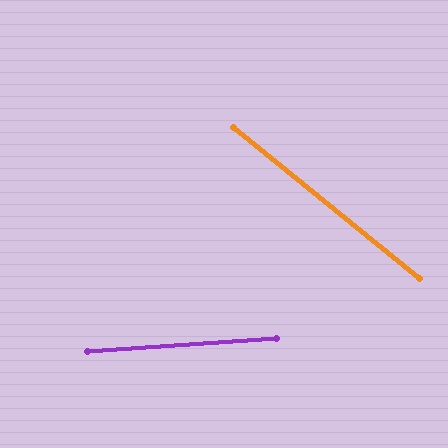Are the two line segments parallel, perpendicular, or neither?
Neither parallel nor perpendicular — they differ by about 43°.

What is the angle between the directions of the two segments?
Approximately 43 degrees.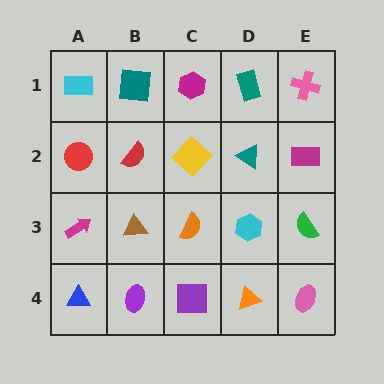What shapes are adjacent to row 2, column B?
A teal square (row 1, column B), a brown triangle (row 3, column B), a red circle (row 2, column A), a yellow diamond (row 2, column C).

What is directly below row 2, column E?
A green semicircle.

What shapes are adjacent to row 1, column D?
A teal triangle (row 2, column D), a magenta hexagon (row 1, column C), a pink cross (row 1, column E).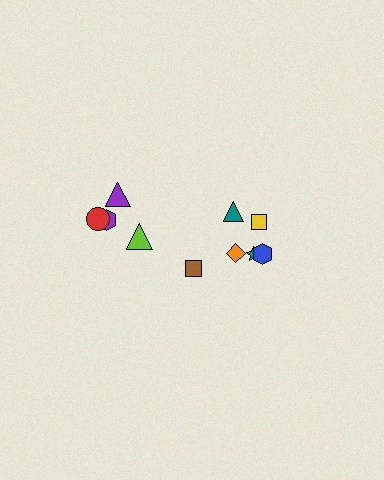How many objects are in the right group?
There are 6 objects.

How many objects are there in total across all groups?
There are 10 objects.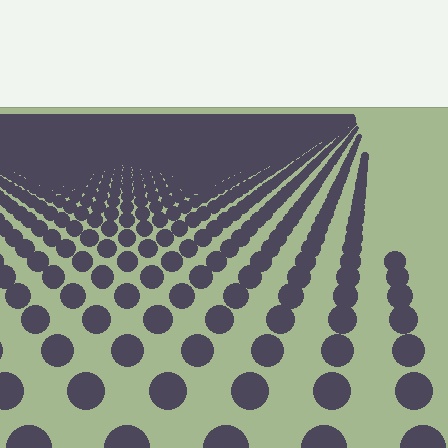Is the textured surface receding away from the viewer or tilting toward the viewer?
The surface is receding away from the viewer. Texture elements get smaller and denser toward the top.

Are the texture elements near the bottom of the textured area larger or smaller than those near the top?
Larger. Near the bottom, elements are closer to the viewer and appear at a bigger on-screen size.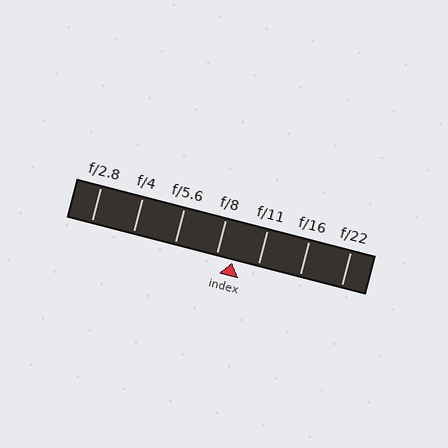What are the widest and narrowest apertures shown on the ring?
The widest aperture shown is f/2.8 and the narrowest is f/22.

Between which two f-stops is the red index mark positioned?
The index mark is between f/8 and f/11.